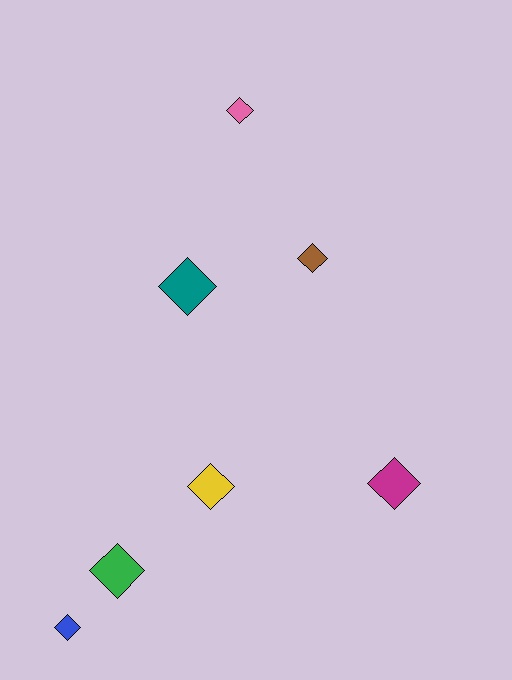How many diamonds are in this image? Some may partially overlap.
There are 7 diamonds.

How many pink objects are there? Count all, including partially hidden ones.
There is 1 pink object.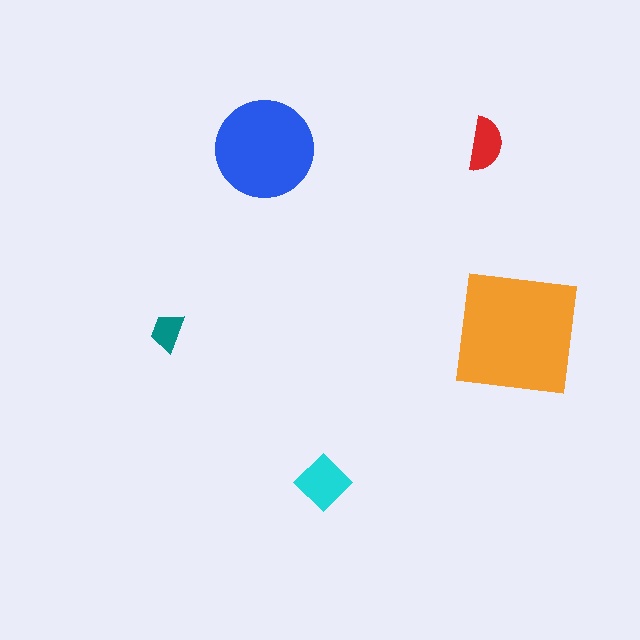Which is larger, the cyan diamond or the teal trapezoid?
The cyan diamond.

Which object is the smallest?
The teal trapezoid.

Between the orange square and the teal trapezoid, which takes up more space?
The orange square.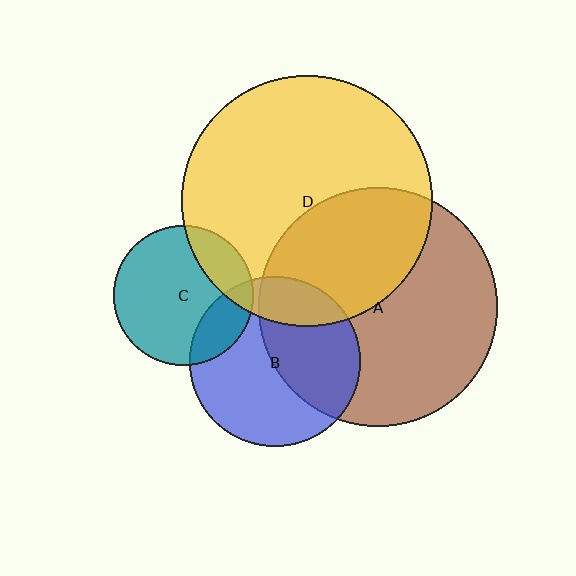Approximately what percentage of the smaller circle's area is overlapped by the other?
Approximately 45%.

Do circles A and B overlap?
Yes.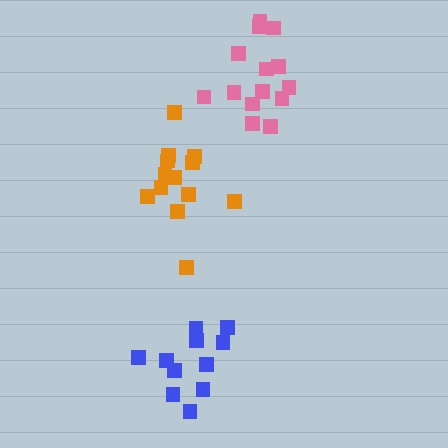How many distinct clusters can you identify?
There are 3 distinct clusters.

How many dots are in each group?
Group 1: 14 dots, Group 2: 11 dots, Group 3: 13 dots (38 total).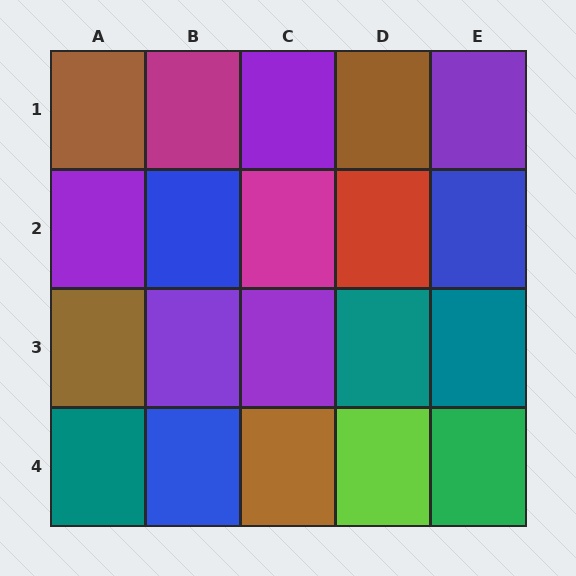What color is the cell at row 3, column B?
Purple.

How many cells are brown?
4 cells are brown.